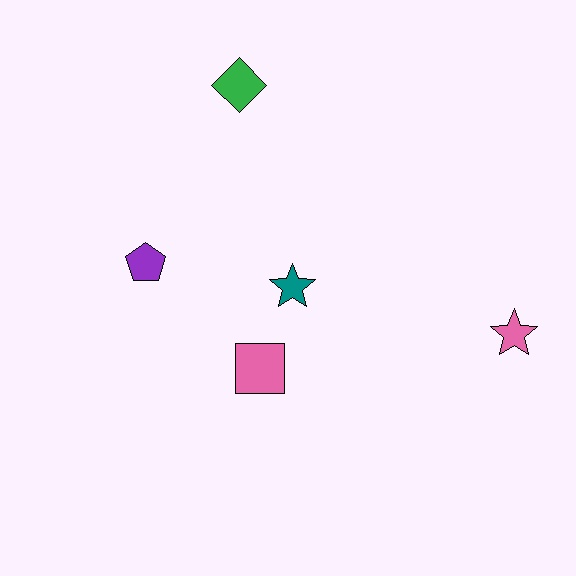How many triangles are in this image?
There are no triangles.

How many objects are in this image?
There are 5 objects.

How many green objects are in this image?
There is 1 green object.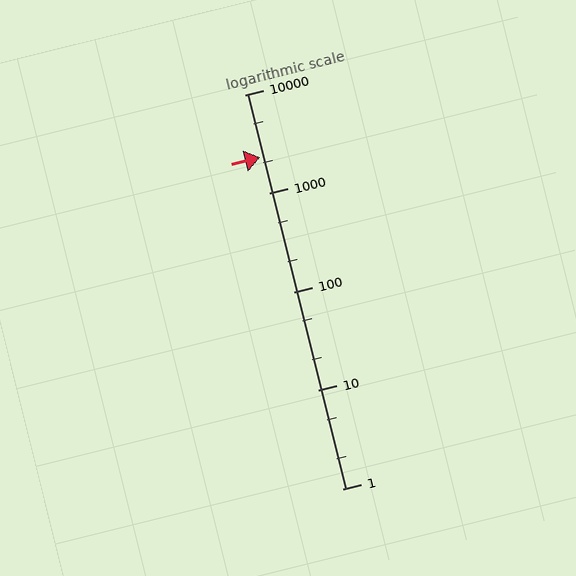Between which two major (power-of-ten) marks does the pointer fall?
The pointer is between 1000 and 10000.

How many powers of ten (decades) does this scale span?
The scale spans 4 decades, from 1 to 10000.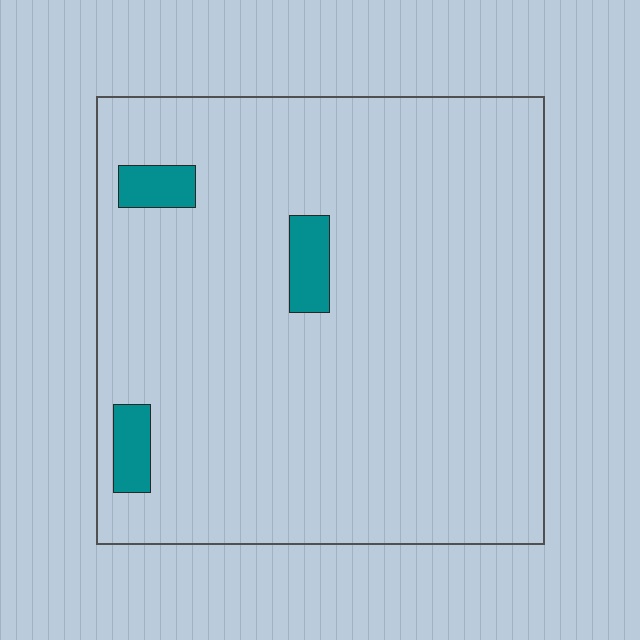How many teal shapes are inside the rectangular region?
3.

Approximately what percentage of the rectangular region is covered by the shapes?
Approximately 5%.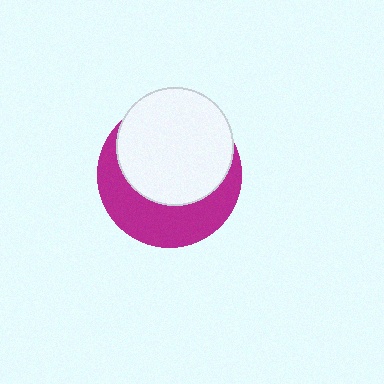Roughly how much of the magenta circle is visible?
A small part of it is visible (roughly 42%).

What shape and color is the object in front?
The object in front is a white circle.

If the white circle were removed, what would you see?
You would see the complete magenta circle.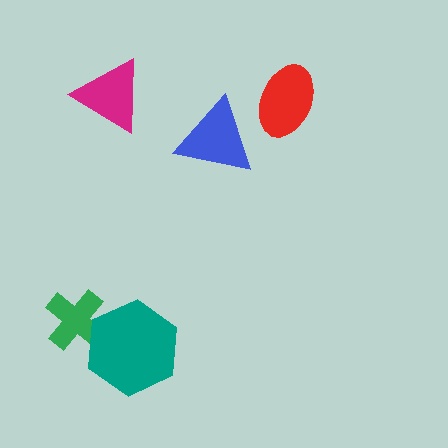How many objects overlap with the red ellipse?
0 objects overlap with the red ellipse.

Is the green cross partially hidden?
Yes, it is partially covered by another shape.